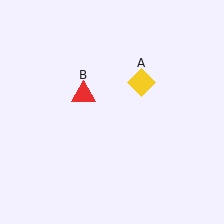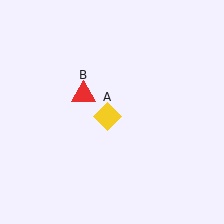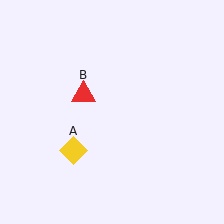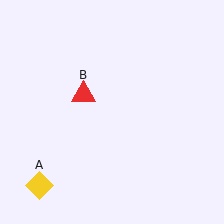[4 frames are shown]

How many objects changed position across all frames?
1 object changed position: yellow diamond (object A).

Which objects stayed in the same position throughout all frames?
Red triangle (object B) remained stationary.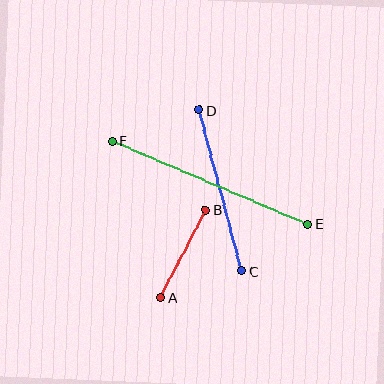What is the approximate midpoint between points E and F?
The midpoint is at approximately (210, 182) pixels.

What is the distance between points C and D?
The distance is approximately 166 pixels.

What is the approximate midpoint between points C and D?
The midpoint is at approximately (220, 190) pixels.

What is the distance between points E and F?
The distance is approximately 212 pixels.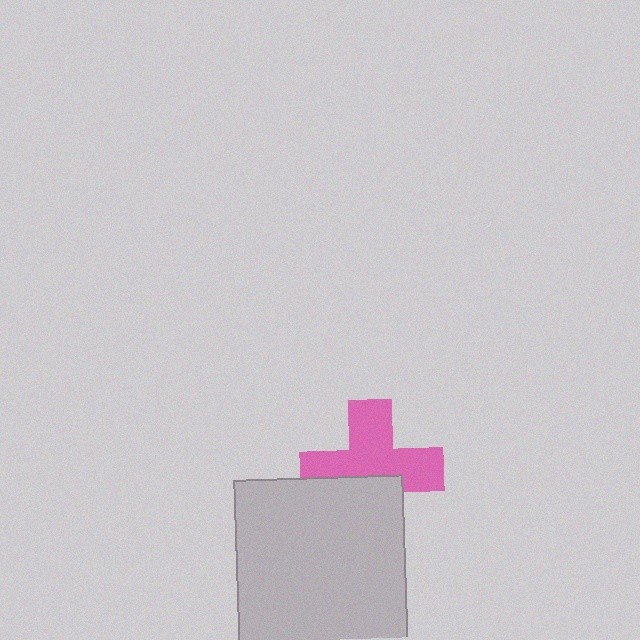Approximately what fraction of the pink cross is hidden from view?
Roughly 38% of the pink cross is hidden behind the light gray square.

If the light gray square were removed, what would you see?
You would see the complete pink cross.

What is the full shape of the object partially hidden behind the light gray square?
The partially hidden object is a pink cross.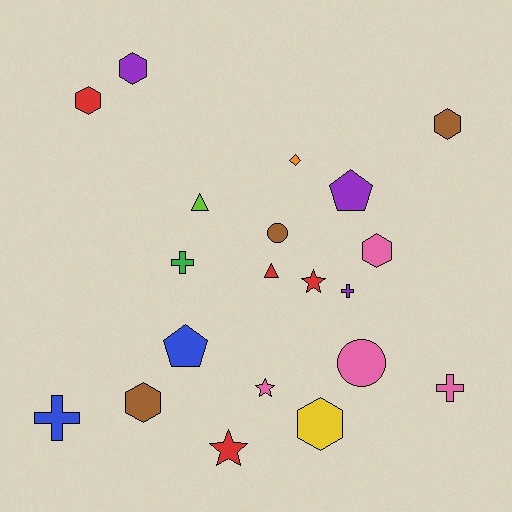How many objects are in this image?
There are 20 objects.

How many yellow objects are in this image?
There is 1 yellow object.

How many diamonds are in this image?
There is 1 diamond.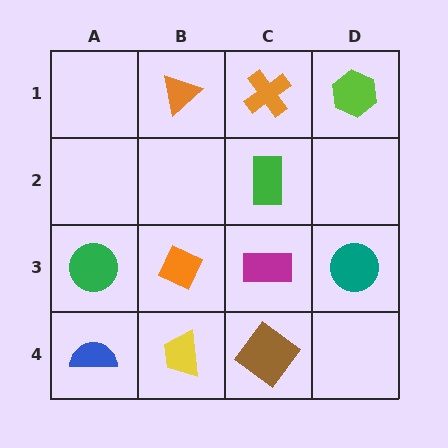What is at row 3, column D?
A teal circle.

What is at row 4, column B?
A yellow trapezoid.